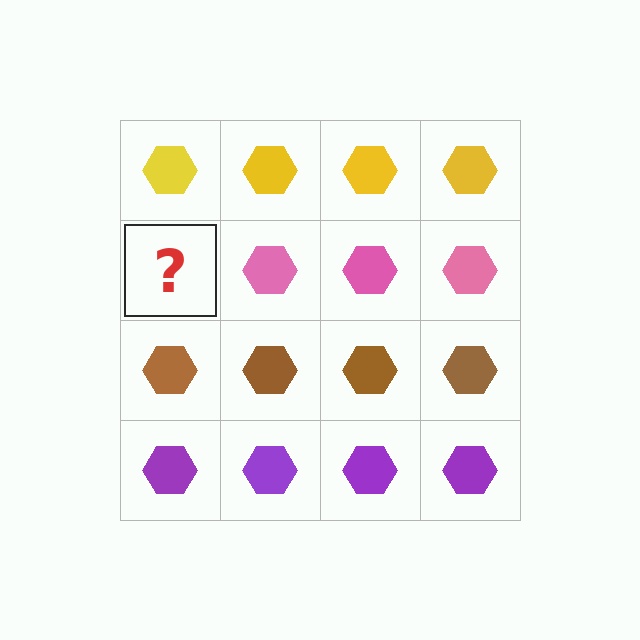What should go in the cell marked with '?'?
The missing cell should contain a pink hexagon.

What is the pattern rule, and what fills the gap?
The rule is that each row has a consistent color. The gap should be filled with a pink hexagon.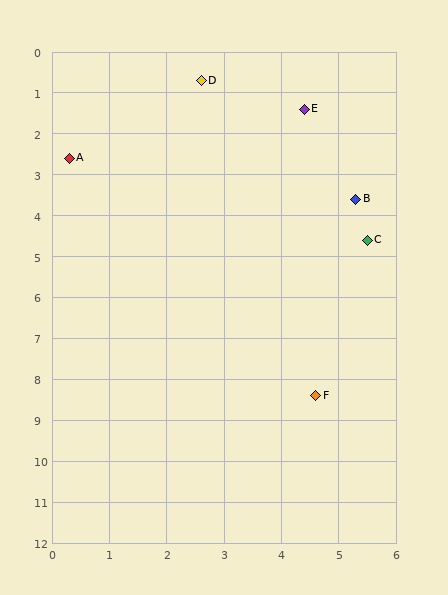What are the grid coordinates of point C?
Point C is at approximately (5.5, 4.6).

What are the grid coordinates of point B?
Point B is at approximately (5.3, 3.6).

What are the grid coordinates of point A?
Point A is at approximately (0.3, 2.6).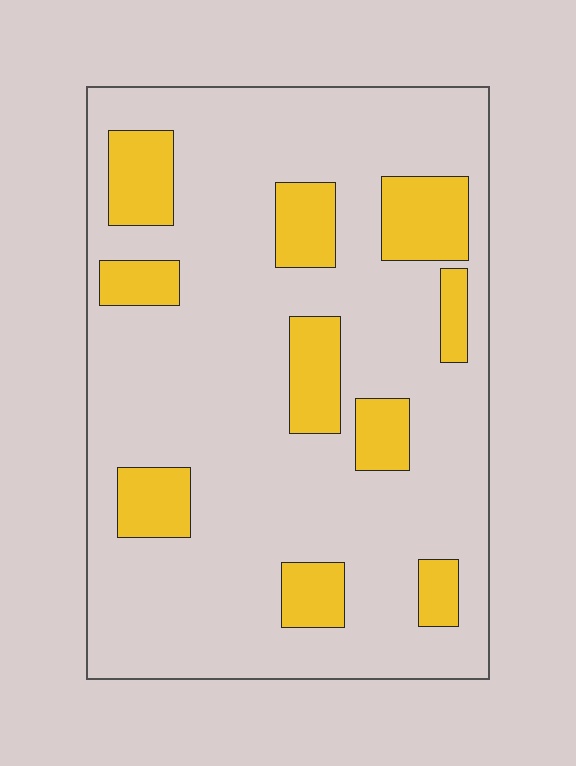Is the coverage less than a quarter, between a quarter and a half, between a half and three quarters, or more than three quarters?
Less than a quarter.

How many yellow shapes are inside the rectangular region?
10.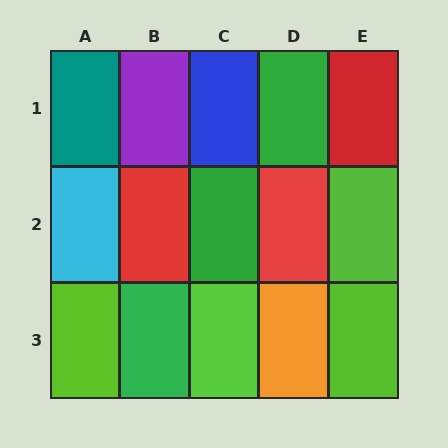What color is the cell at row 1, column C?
Blue.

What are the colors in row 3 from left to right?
Lime, green, lime, orange, lime.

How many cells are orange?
1 cell is orange.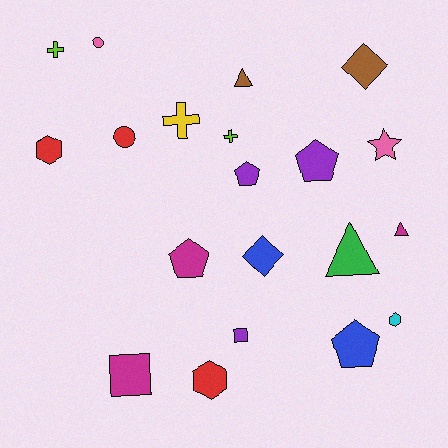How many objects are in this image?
There are 20 objects.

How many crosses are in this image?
There are 3 crosses.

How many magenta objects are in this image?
There are 3 magenta objects.